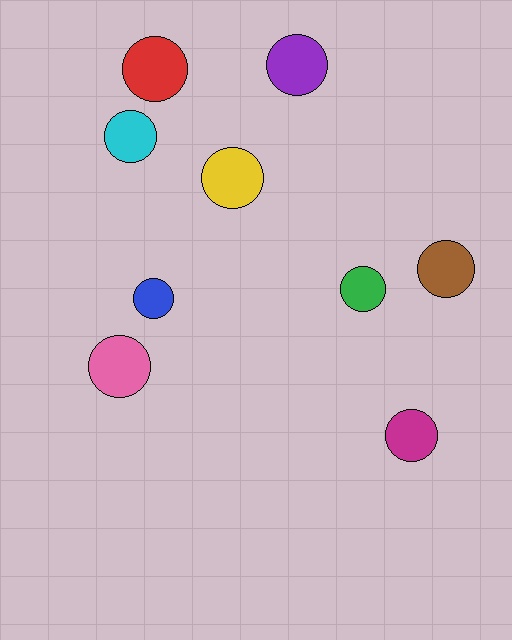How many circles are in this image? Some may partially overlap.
There are 9 circles.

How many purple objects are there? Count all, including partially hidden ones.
There is 1 purple object.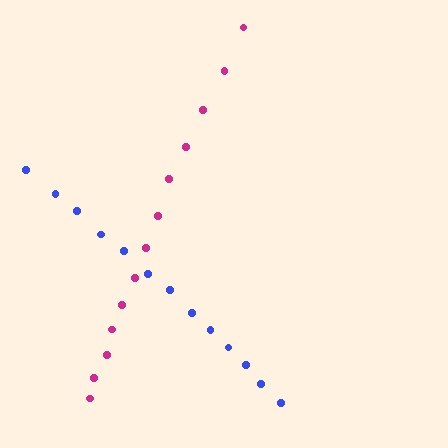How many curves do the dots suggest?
There are 2 distinct paths.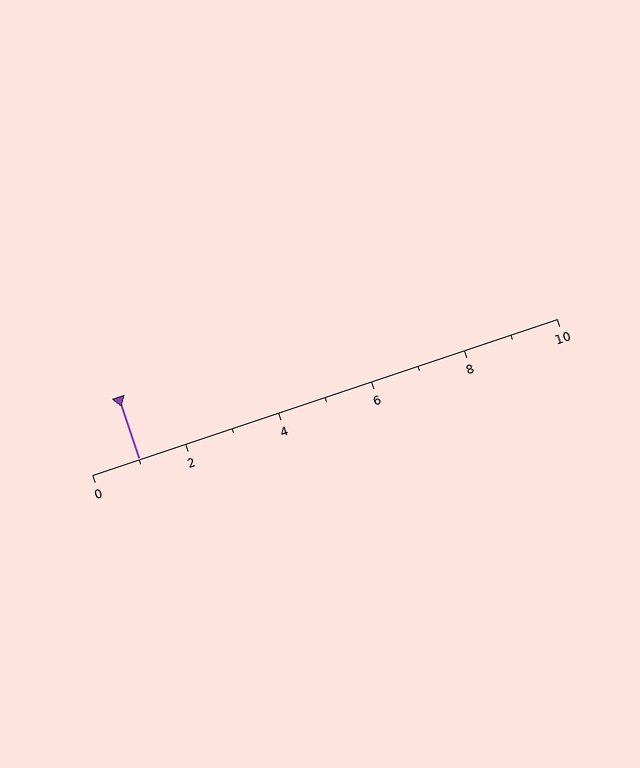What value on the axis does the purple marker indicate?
The marker indicates approximately 1.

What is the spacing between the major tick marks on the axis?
The major ticks are spaced 2 apart.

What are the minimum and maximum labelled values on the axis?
The axis runs from 0 to 10.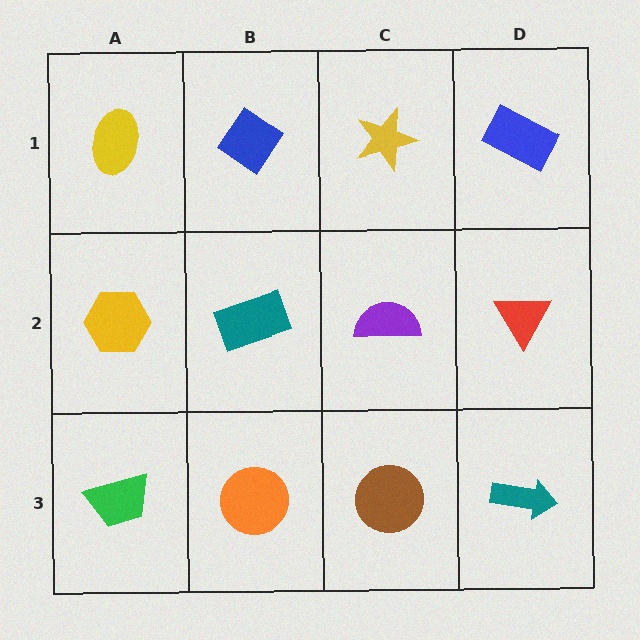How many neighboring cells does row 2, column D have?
3.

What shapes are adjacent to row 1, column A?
A yellow hexagon (row 2, column A), a blue diamond (row 1, column B).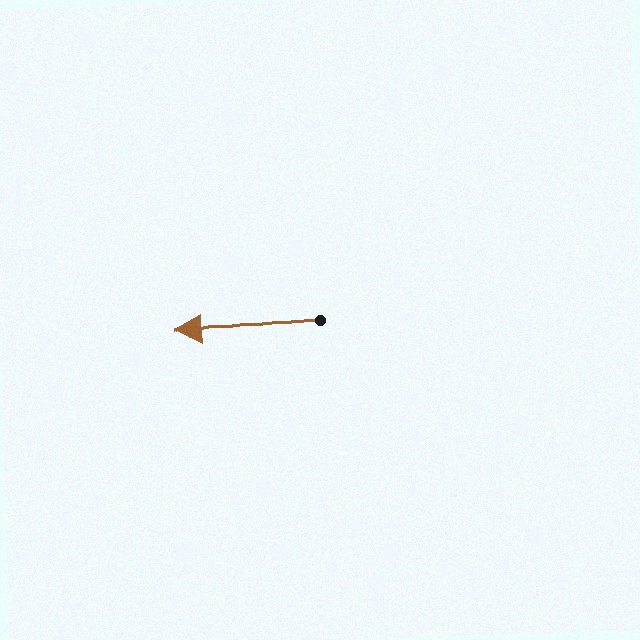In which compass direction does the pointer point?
West.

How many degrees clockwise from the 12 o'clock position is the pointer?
Approximately 268 degrees.